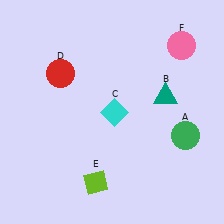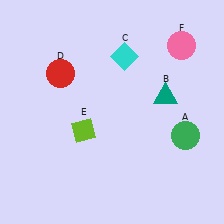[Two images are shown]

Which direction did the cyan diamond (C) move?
The cyan diamond (C) moved up.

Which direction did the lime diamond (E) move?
The lime diamond (E) moved up.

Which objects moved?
The objects that moved are: the cyan diamond (C), the lime diamond (E).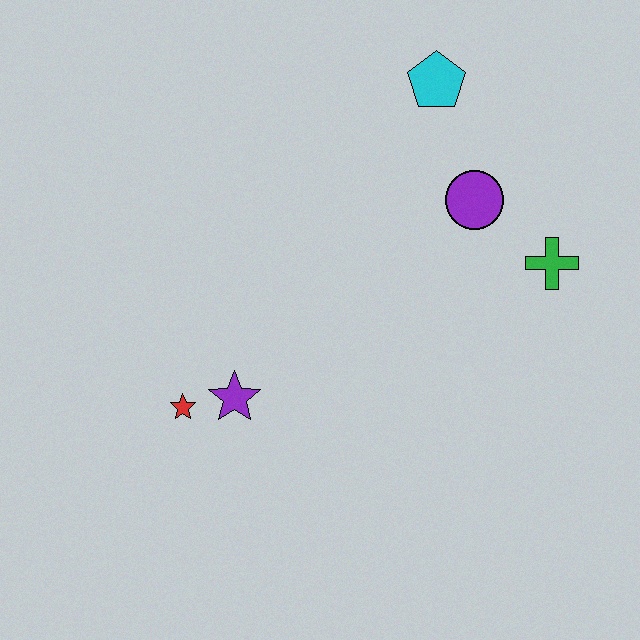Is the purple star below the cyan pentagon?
Yes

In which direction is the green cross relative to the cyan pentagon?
The green cross is below the cyan pentagon.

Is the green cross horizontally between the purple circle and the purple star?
No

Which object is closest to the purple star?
The red star is closest to the purple star.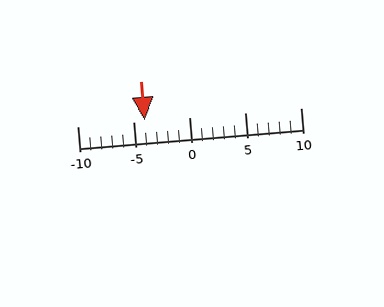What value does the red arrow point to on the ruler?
The red arrow points to approximately -4.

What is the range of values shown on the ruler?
The ruler shows values from -10 to 10.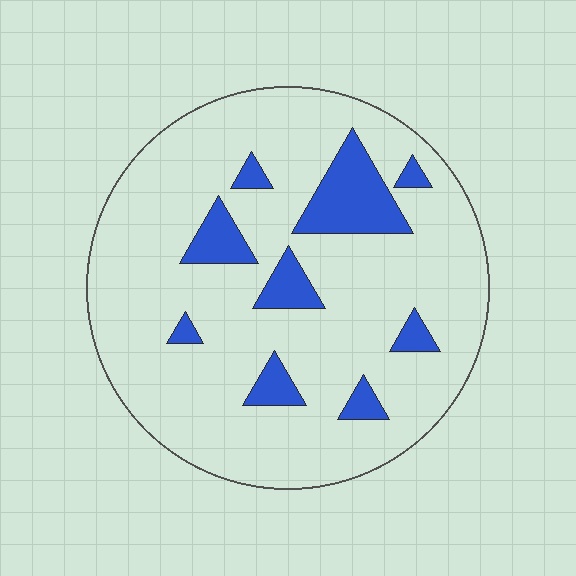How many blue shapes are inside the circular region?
9.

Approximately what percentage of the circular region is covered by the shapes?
Approximately 15%.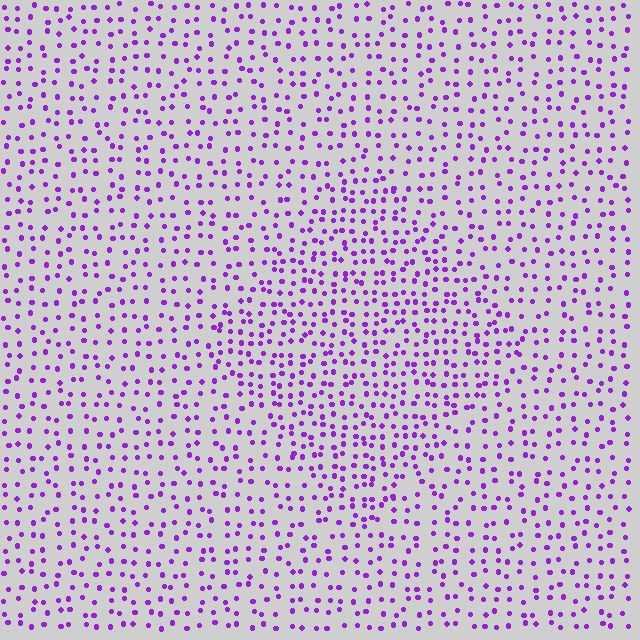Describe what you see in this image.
The image contains small purple elements arranged at two different densities. A diamond-shaped region is visible where the elements are more densely packed than the surrounding area.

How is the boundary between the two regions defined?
The boundary is defined by a change in element density (approximately 1.6x ratio). All elements are the same color, size, and shape.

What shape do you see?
I see a diamond.